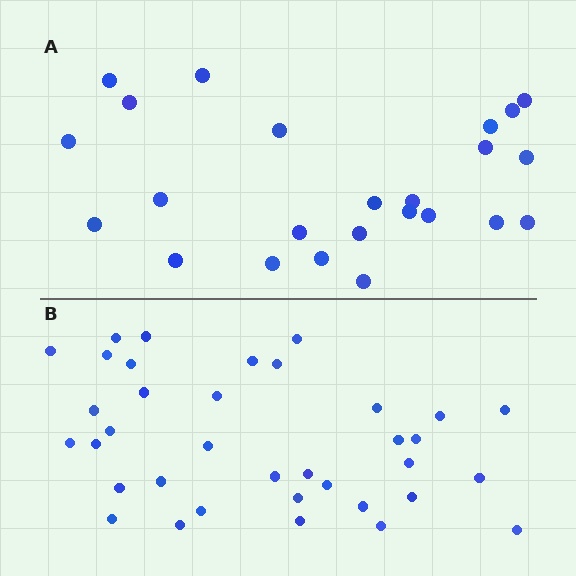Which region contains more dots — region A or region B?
Region B (the bottom region) has more dots.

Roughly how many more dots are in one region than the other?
Region B has roughly 12 or so more dots than region A.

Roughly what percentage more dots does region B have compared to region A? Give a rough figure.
About 50% more.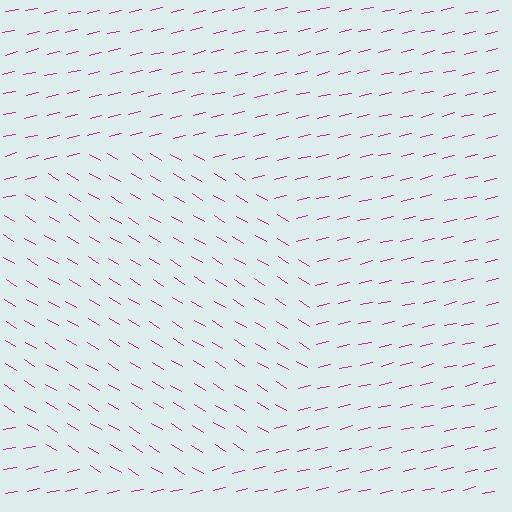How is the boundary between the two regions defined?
The boundary is defined purely by a change in line orientation (approximately 45 degrees difference). All lines are the same color and thickness.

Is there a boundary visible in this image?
Yes, there is a texture boundary formed by a change in line orientation.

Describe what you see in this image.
The image is filled with small magenta line segments. A circle region in the image has lines oriented differently from the surrounding lines, creating a visible texture boundary.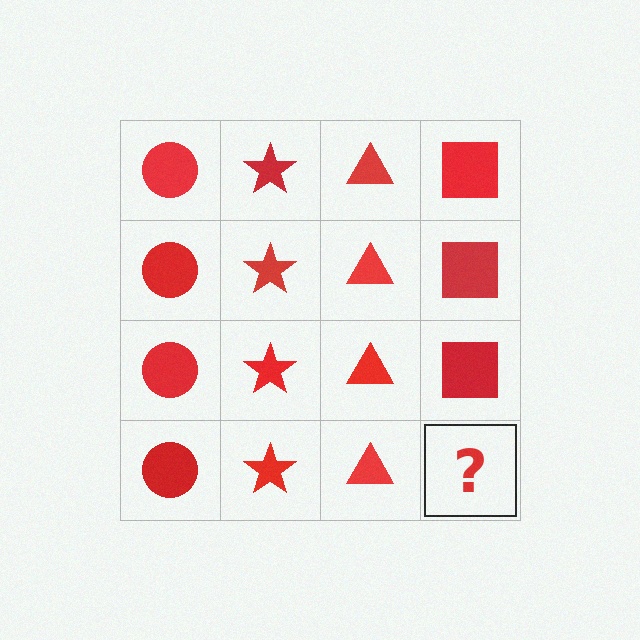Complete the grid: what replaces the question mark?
The question mark should be replaced with a red square.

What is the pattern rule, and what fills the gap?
The rule is that each column has a consistent shape. The gap should be filled with a red square.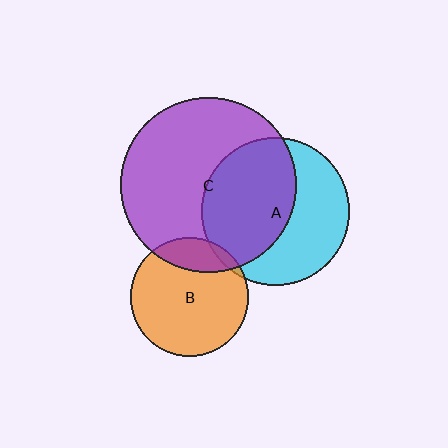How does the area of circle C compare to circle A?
Approximately 1.4 times.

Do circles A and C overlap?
Yes.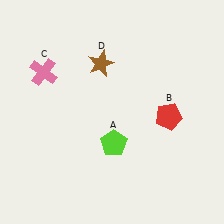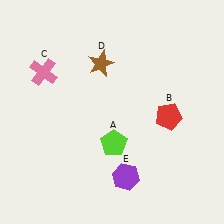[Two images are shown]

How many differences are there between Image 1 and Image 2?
There is 1 difference between the two images.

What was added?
A purple hexagon (E) was added in Image 2.